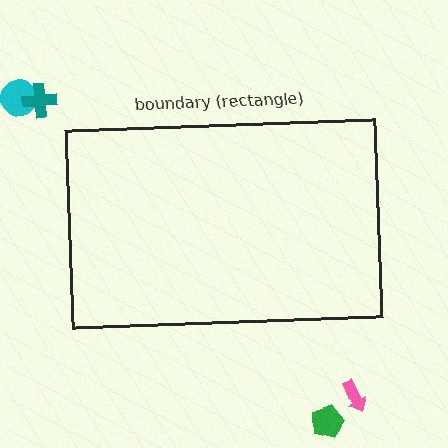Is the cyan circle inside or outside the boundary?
Outside.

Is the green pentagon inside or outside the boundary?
Outside.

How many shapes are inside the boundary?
0 inside, 4 outside.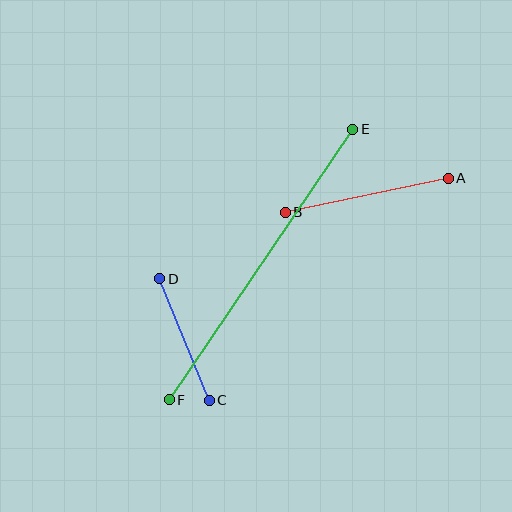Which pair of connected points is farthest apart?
Points E and F are farthest apart.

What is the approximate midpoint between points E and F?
The midpoint is at approximately (261, 264) pixels.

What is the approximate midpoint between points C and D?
The midpoint is at approximately (185, 340) pixels.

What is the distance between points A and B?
The distance is approximately 167 pixels.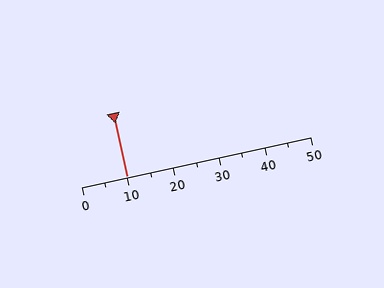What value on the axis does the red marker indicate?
The marker indicates approximately 10.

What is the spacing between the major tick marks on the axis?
The major ticks are spaced 10 apart.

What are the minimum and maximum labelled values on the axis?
The axis runs from 0 to 50.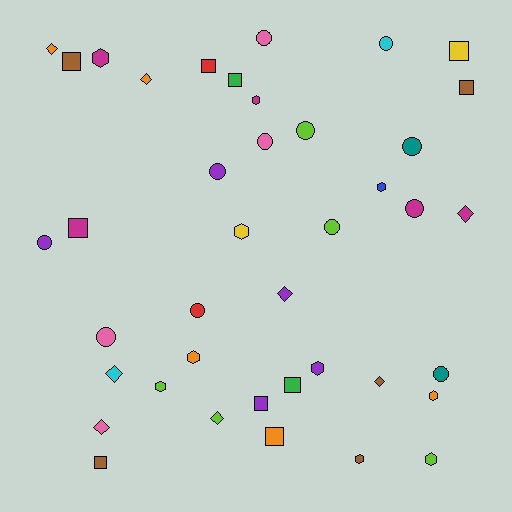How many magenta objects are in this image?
There are 5 magenta objects.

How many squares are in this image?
There are 10 squares.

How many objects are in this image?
There are 40 objects.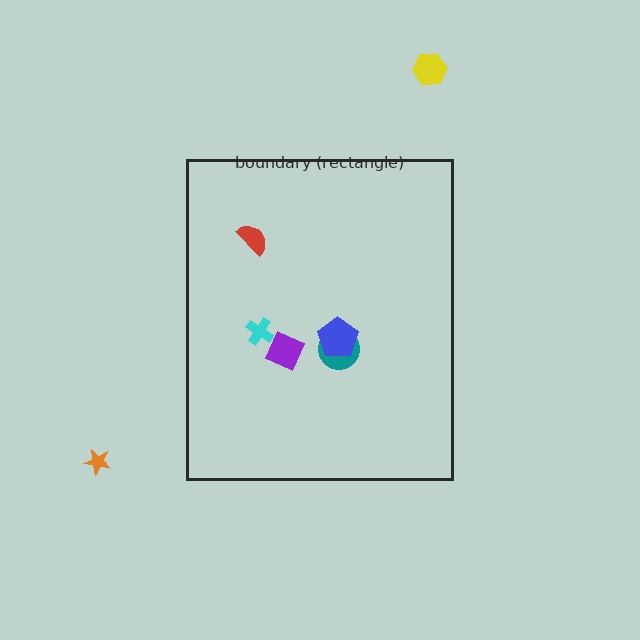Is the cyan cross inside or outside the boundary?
Inside.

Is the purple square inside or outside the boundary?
Inside.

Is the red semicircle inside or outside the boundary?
Inside.